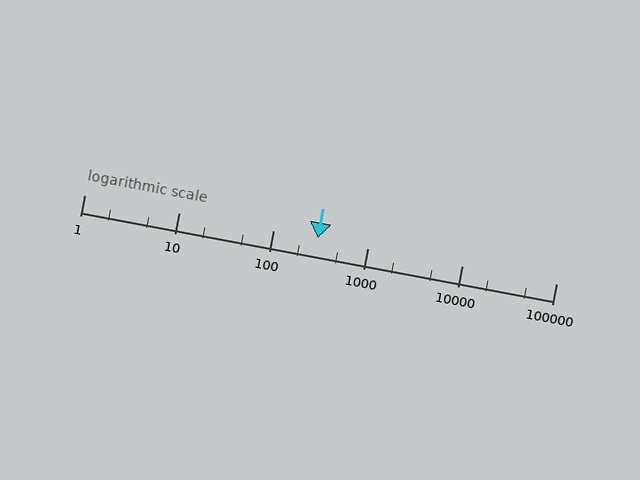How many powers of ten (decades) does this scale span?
The scale spans 5 decades, from 1 to 100000.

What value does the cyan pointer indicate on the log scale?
The pointer indicates approximately 300.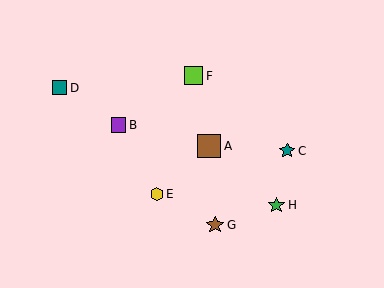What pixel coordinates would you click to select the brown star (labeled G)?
Click at (215, 225) to select the brown star G.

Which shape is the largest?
The brown square (labeled A) is the largest.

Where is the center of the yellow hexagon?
The center of the yellow hexagon is at (157, 194).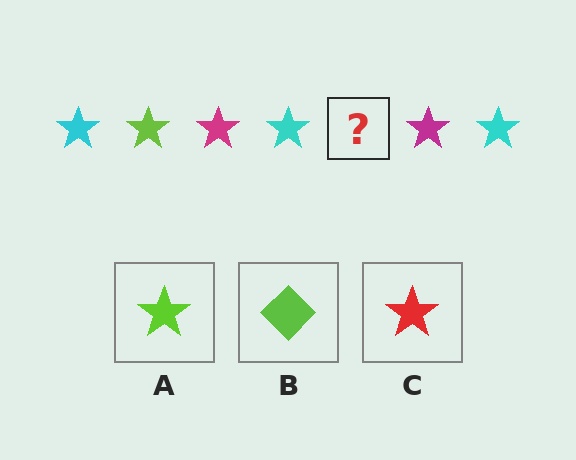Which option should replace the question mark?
Option A.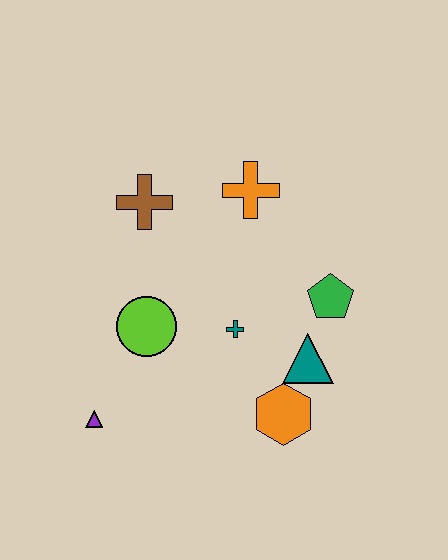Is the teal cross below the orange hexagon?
No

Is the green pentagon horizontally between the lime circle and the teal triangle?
No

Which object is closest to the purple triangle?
The lime circle is closest to the purple triangle.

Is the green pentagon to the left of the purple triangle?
No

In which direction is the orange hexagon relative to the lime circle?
The orange hexagon is to the right of the lime circle.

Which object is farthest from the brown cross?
The orange hexagon is farthest from the brown cross.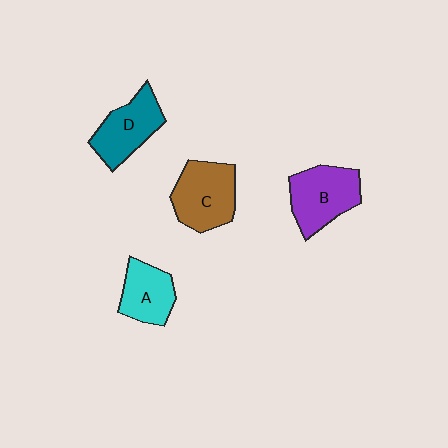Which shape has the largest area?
Shape C (brown).